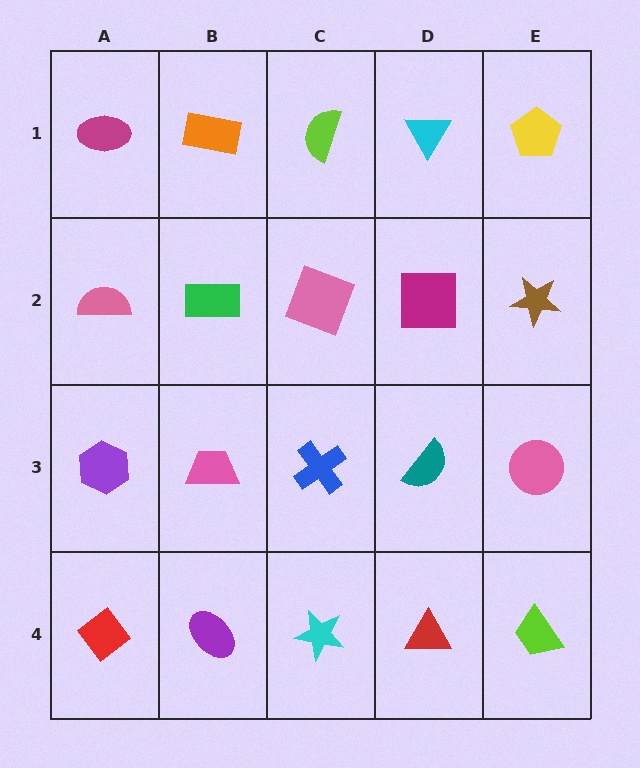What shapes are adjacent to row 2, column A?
A magenta ellipse (row 1, column A), a purple hexagon (row 3, column A), a green rectangle (row 2, column B).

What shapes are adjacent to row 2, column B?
An orange rectangle (row 1, column B), a pink trapezoid (row 3, column B), a pink semicircle (row 2, column A), a pink square (row 2, column C).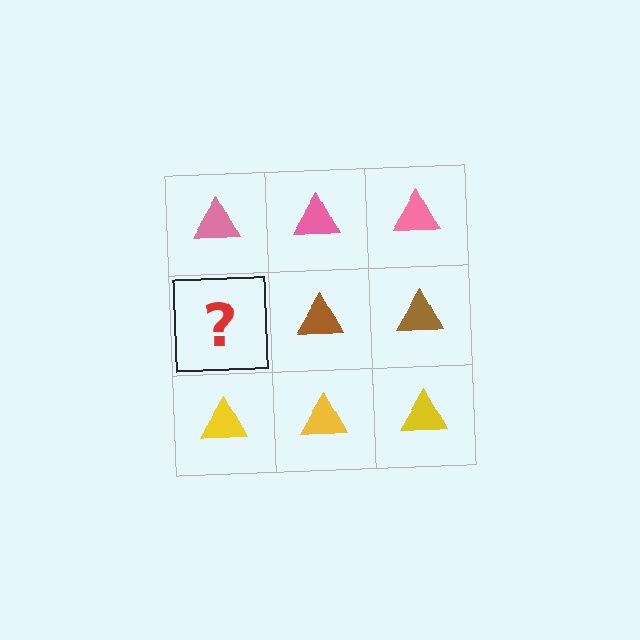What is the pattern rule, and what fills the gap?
The rule is that each row has a consistent color. The gap should be filled with a brown triangle.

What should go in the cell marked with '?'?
The missing cell should contain a brown triangle.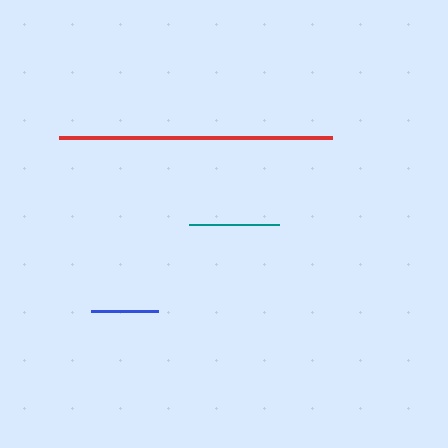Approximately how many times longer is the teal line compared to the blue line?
The teal line is approximately 1.3 times the length of the blue line.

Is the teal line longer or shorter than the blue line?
The teal line is longer than the blue line.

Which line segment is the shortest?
The blue line is the shortest at approximately 67 pixels.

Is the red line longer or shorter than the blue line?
The red line is longer than the blue line.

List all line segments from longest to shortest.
From longest to shortest: red, teal, blue.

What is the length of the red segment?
The red segment is approximately 273 pixels long.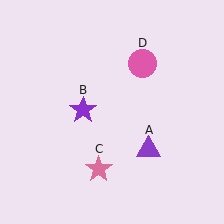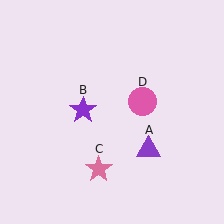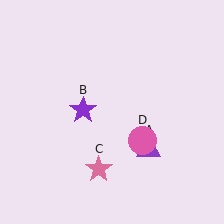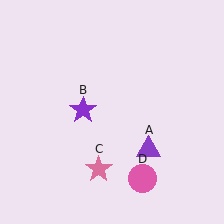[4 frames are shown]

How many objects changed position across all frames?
1 object changed position: pink circle (object D).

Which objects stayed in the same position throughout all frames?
Purple triangle (object A) and purple star (object B) and pink star (object C) remained stationary.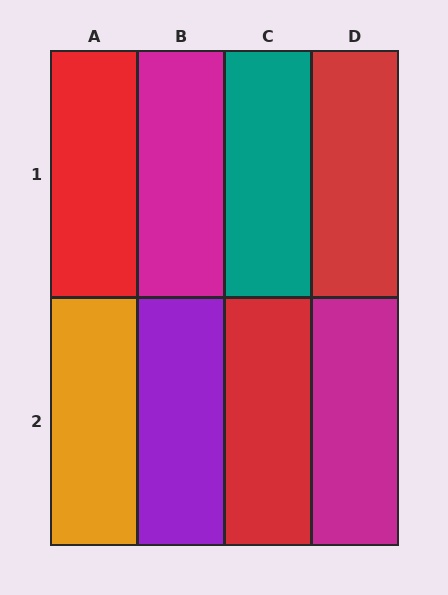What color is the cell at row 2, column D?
Magenta.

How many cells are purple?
1 cell is purple.